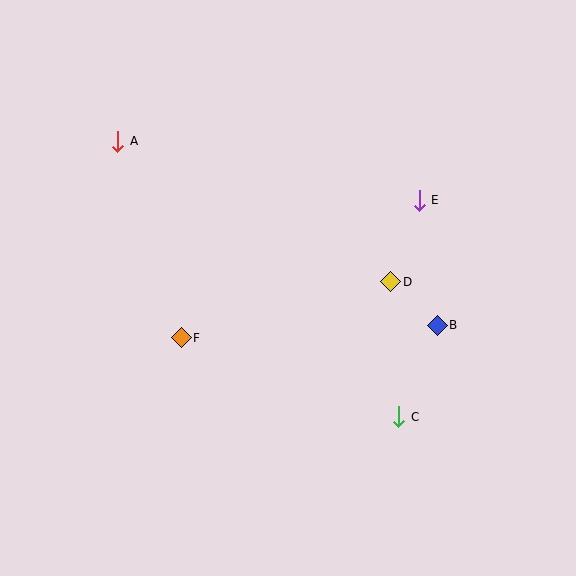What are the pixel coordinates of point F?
Point F is at (181, 338).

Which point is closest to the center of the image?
Point D at (391, 282) is closest to the center.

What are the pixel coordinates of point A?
Point A is at (118, 141).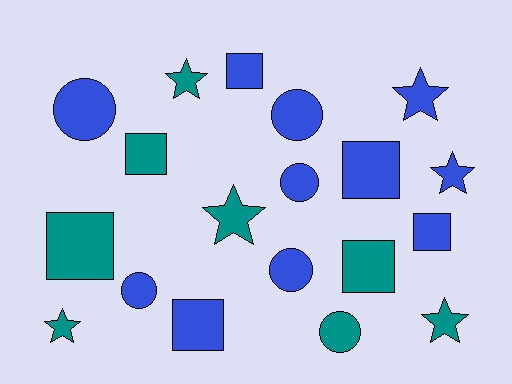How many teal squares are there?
There are 3 teal squares.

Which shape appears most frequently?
Square, with 7 objects.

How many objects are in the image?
There are 19 objects.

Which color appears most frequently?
Blue, with 11 objects.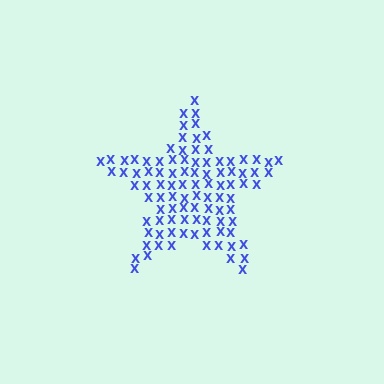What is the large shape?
The large shape is a star.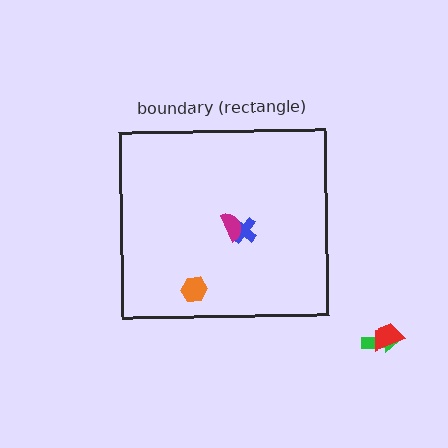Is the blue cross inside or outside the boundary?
Inside.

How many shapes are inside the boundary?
3 inside, 2 outside.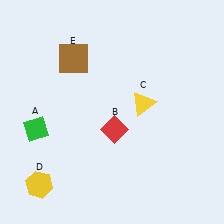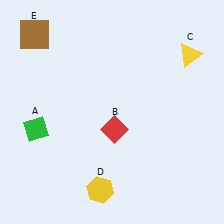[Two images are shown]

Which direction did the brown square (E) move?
The brown square (E) moved left.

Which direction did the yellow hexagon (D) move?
The yellow hexagon (D) moved right.